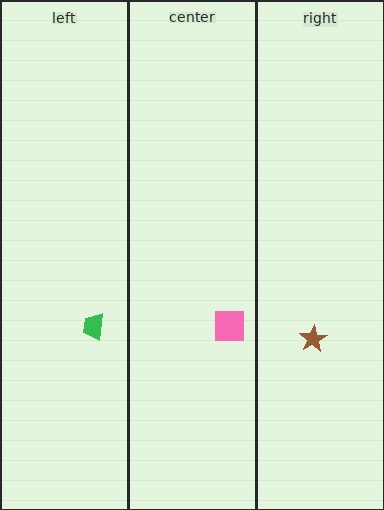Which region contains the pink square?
The center region.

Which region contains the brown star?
The right region.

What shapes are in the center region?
The pink square.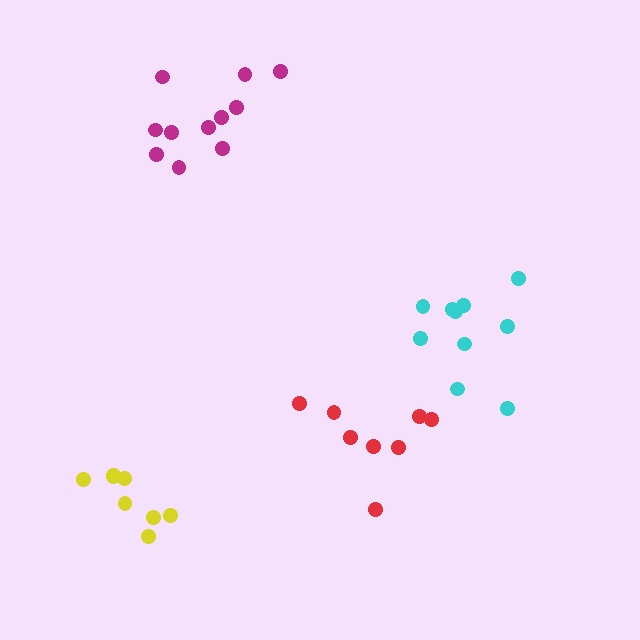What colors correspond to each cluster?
The clusters are colored: cyan, yellow, red, magenta.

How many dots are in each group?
Group 1: 10 dots, Group 2: 8 dots, Group 3: 8 dots, Group 4: 11 dots (37 total).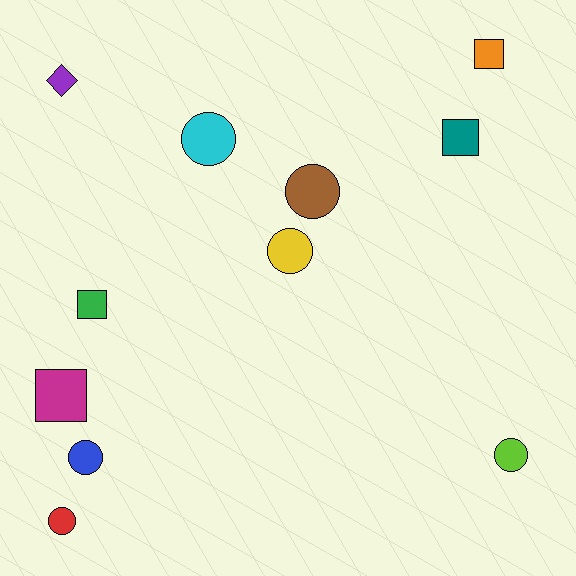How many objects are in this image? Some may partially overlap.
There are 11 objects.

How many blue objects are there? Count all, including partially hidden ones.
There is 1 blue object.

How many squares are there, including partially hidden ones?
There are 4 squares.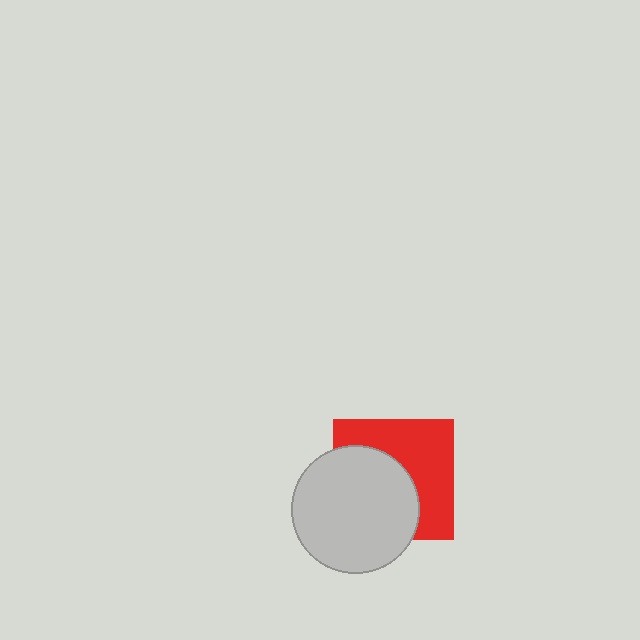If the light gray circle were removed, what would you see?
You would see the complete red square.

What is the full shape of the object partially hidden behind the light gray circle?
The partially hidden object is a red square.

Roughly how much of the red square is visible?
About half of it is visible (roughly 50%).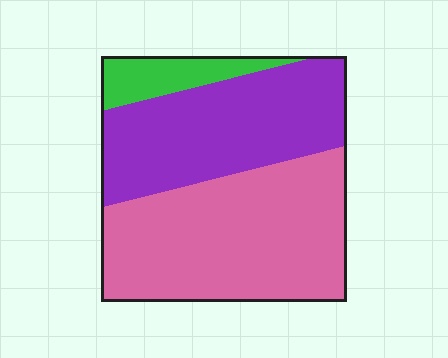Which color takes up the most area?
Pink, at roughly 50%.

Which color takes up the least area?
Green, at roughly 10%.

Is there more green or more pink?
Pink.